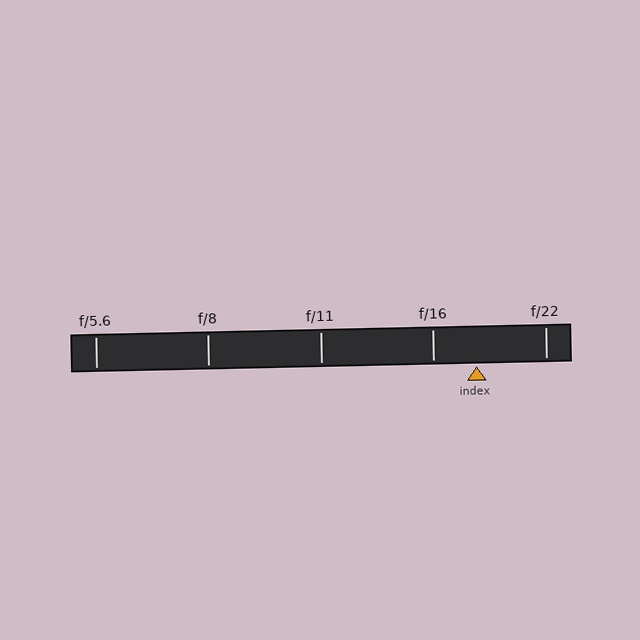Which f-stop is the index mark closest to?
The index mark is closest to f/16.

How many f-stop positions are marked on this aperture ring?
There are 5 f-stop positions marked.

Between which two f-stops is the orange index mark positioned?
The index mark is between f/16 and f/22.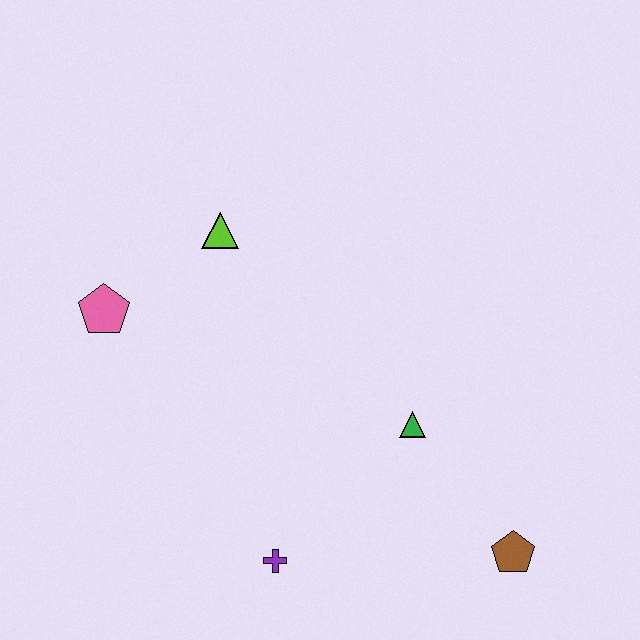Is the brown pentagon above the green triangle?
No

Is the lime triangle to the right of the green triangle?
No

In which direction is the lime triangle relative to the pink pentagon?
The lime triangle is to the right of the pink pentagon.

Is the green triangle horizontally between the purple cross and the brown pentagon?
Yes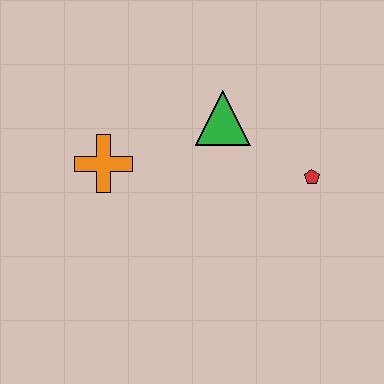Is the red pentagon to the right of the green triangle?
Yes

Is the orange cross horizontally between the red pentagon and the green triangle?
No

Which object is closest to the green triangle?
The red pentagon is closest to the green triangle.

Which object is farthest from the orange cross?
The red pentagon is farthest from the orange cross.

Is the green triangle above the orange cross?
Yes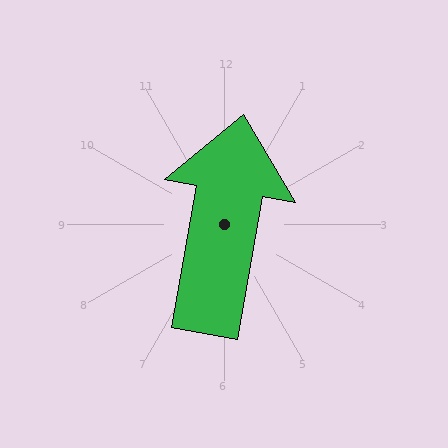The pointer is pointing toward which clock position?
Roughly 12 o'clock.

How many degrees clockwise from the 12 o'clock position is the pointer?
Approximately 10 degrees.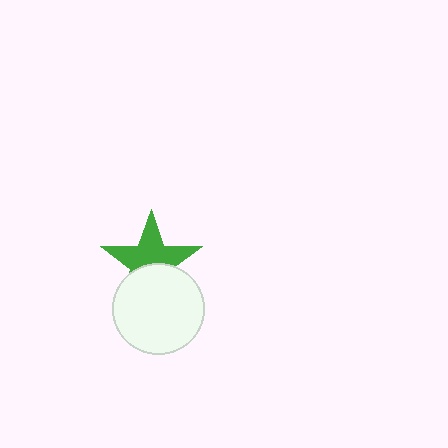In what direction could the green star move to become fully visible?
The green star could move up. That would shift it out from behind the white circle entirely.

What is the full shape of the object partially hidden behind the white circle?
The partially hidden object is a green star.